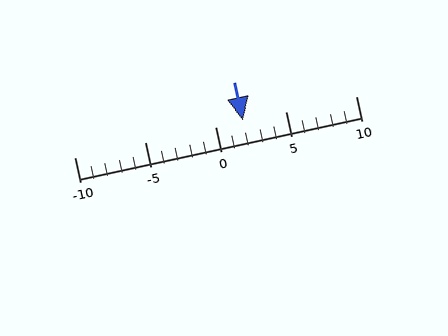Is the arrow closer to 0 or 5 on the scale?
The arrow is closer to 0.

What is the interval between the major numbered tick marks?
The major tick marks are spaced 5 units apart.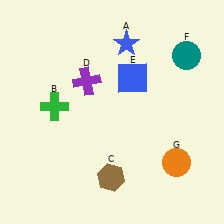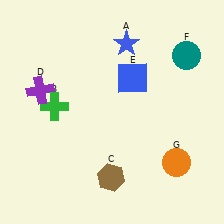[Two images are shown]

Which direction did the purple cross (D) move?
The purple cross (D) moved left.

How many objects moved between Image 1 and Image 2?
1 object moved between the two images.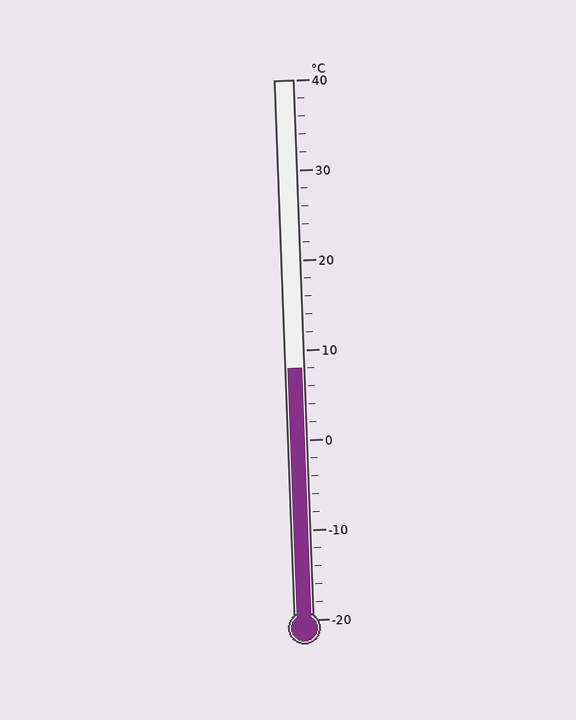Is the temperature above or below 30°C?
The temperature is below 30°C.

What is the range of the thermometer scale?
The thermometer scale ranges from -20°C to 40°C.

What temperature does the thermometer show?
The thermometer shows approximately 8°C.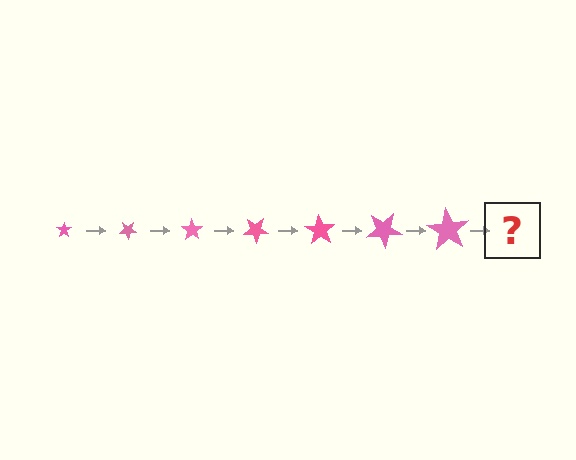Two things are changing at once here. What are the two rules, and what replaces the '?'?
The two rules are that the star grows larger each step and it rotates 35 degrees each step. The '?' should be a star, larger than the previous one and rotated 245 degrees from the start.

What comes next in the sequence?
The next element should be a star, larger than the previous one and rotated 245 degrees from the start.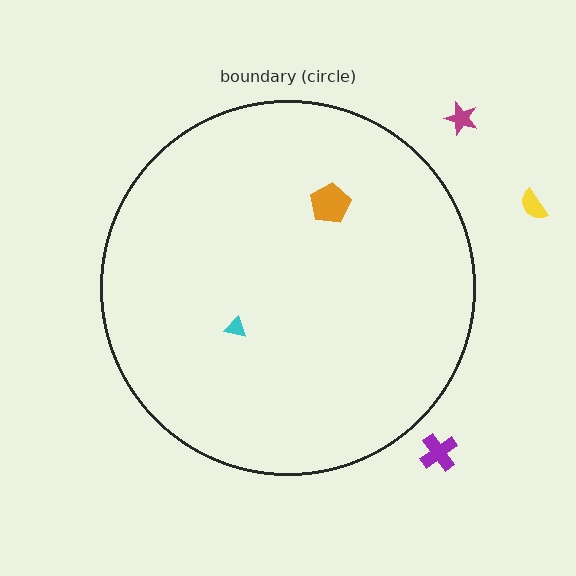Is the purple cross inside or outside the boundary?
Outside.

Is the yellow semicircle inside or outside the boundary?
Outside.